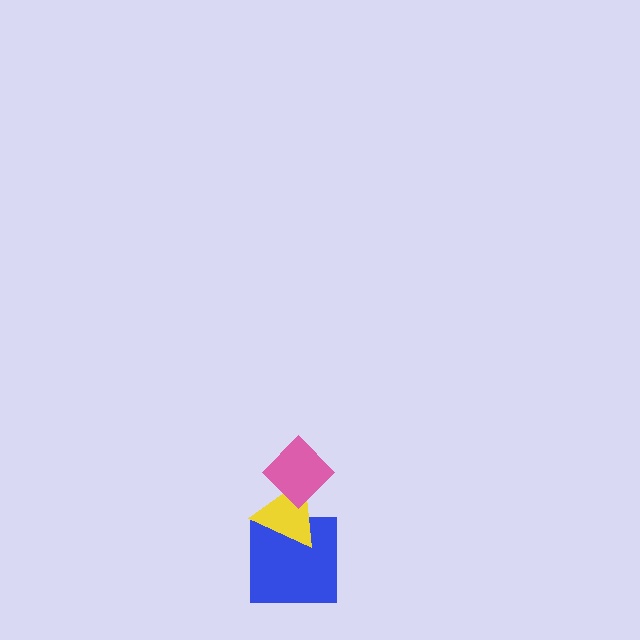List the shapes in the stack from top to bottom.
From top to bottom: the pink diamond, the yellow triangle, the blue square.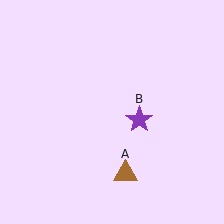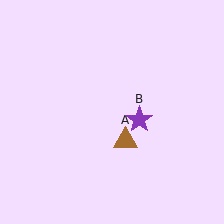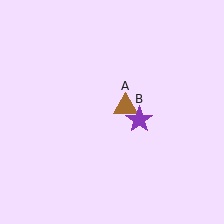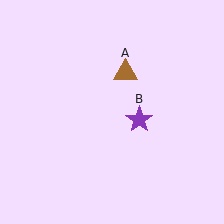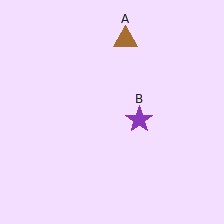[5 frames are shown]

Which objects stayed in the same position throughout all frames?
Purple star (object B) remained stationary.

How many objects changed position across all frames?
1 object changed position: brown triangle (object A).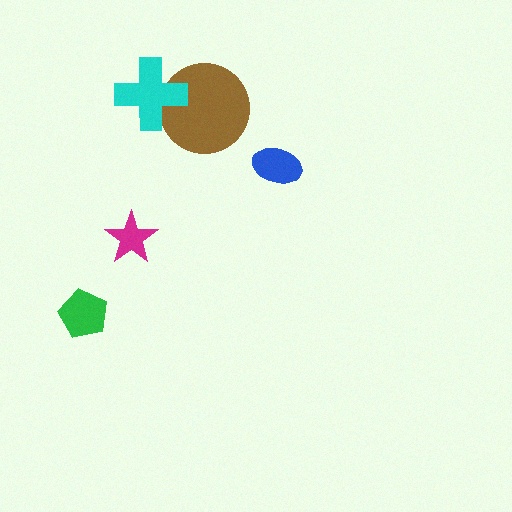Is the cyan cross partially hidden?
No, no other shape covers it.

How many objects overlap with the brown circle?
1 object overlaps with the brown circle.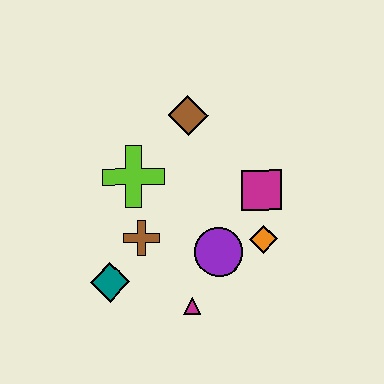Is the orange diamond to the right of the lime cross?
Yes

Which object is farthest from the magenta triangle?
The brown diamond is farthest from the magenta triangle.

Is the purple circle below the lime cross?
Yes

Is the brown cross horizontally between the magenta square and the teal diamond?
Yes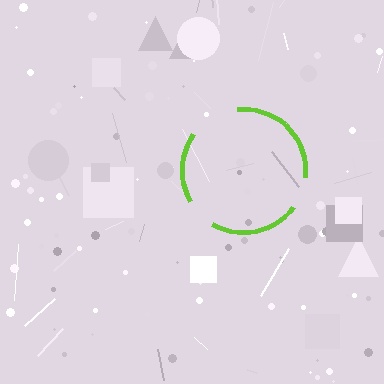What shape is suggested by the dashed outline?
The dashed outline suggests a circle.